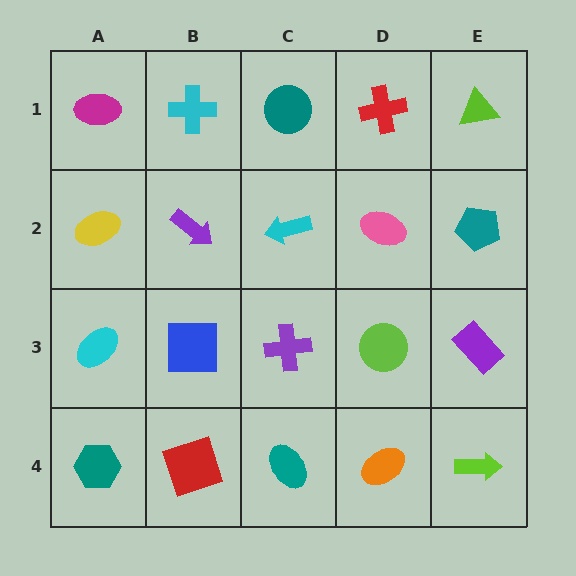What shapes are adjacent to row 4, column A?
A cyan ellipse (row 3, column A), a red square (row 4, column B).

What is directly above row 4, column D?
A lime circle.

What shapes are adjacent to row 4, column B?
A blue square (row 3, column B), a teal hexagon (row 4, column A), a teal ellipse (row 4, column C).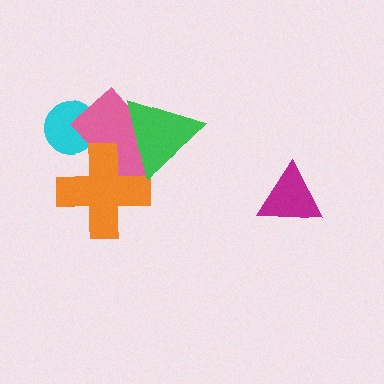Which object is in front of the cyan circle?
The pink rectangle is in front of the cyan circle.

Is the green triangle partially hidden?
No, no other shape covers it.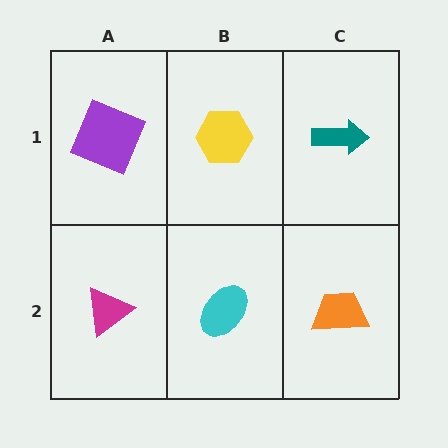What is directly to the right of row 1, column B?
A teal arrow.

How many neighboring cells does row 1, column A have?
2.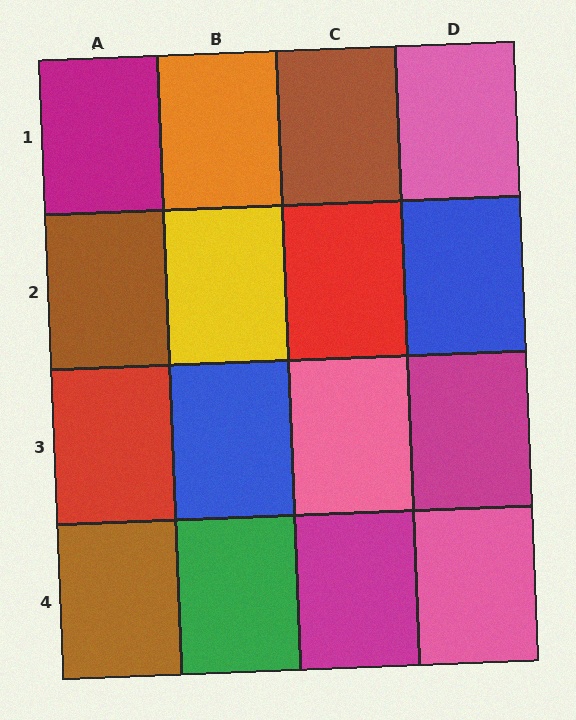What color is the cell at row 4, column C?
Magenta.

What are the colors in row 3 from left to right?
Red, blue, pink, magenta.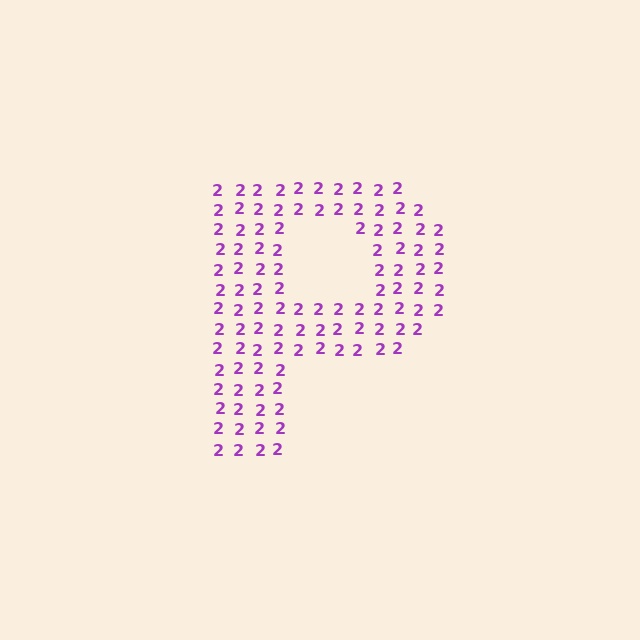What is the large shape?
The large shape is the letter P.